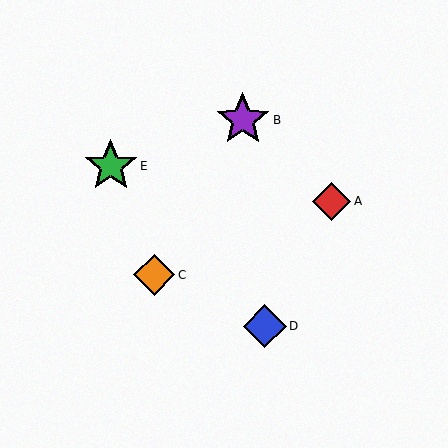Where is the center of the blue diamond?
The center of the blue diamond is at (265, 326).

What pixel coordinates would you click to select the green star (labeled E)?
Click at (111, 166) to select the green star E.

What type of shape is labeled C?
Shape C is an orange diamond.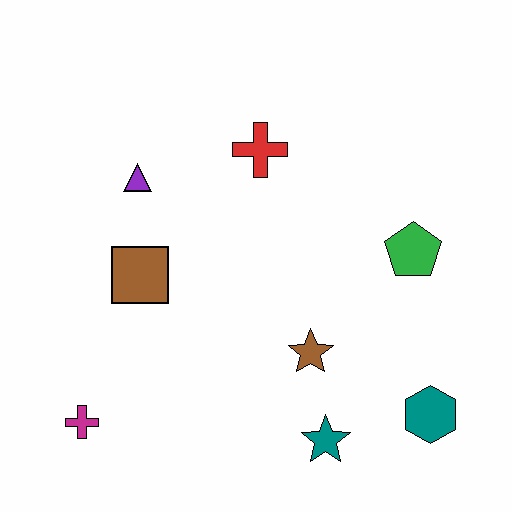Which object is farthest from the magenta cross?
The green pentagon is farthest from the magenta cross.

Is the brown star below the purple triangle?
Yes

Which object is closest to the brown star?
The teal star is closest to the brown star.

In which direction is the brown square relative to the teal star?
The brown square is to the left of the teal star.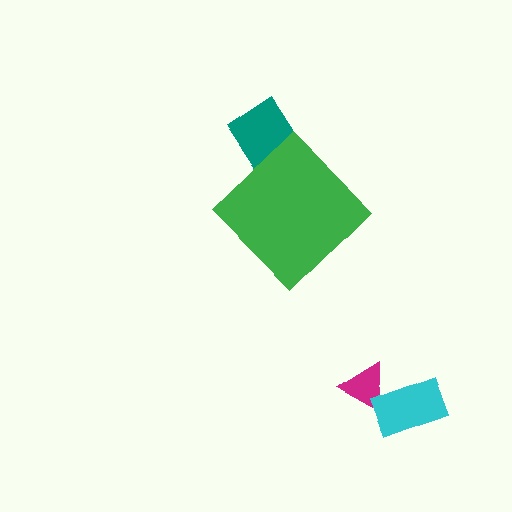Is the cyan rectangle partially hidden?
No, the cyan rectangle is fully visible.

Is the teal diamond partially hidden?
Yes, the teal diamond is partially hidden behind the green diamond.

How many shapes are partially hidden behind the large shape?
1 shape is partially hidden.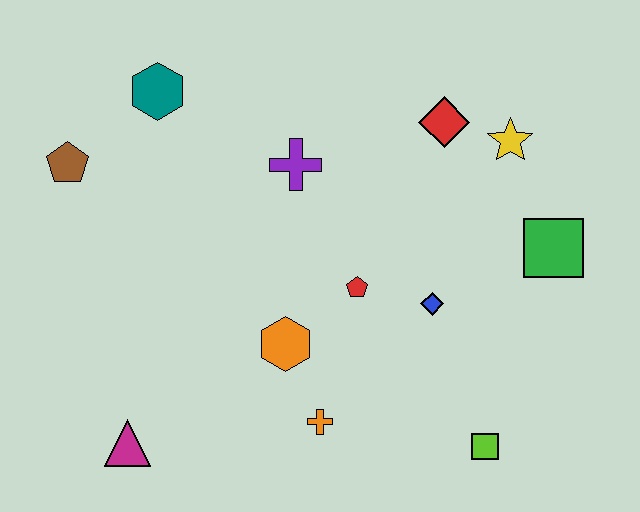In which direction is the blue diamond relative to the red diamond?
The blue diamond is below the red diamond.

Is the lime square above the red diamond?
No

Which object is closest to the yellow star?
The red diamond is closest to the yellow star.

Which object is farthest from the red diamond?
The magenta triangle is farthest from the red diamond.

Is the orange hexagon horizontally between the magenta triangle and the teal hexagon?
No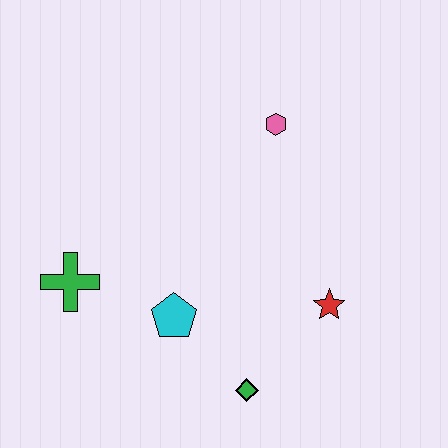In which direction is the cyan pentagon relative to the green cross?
The cyan pentagon is to the right of the green cross.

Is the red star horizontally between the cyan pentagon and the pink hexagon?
No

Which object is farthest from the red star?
The green cross is farthest from the red star.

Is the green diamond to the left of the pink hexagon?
Yes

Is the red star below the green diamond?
No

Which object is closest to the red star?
The green diamond is closest to the red star.